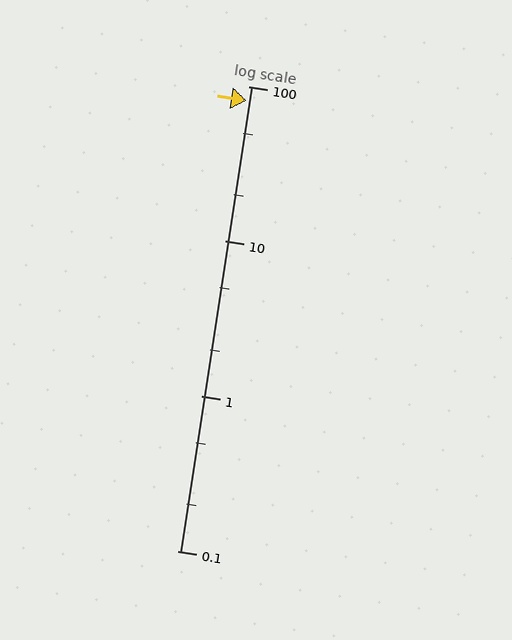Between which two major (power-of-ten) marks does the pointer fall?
The pointer is between 10 and 100.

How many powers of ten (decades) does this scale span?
The scale spans 3 decades, from 0.1 to 100.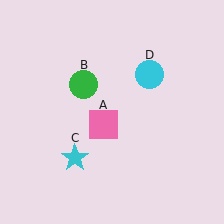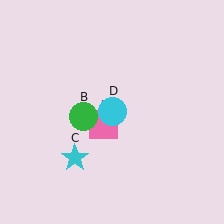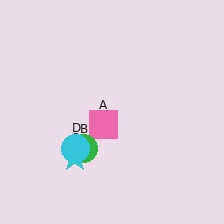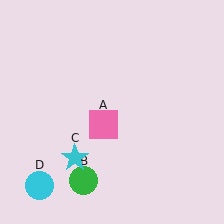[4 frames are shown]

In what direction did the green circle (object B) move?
The green circle (object B) moved down.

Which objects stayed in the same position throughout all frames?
Pink square (object A) and cyan star (object C) remained stationary.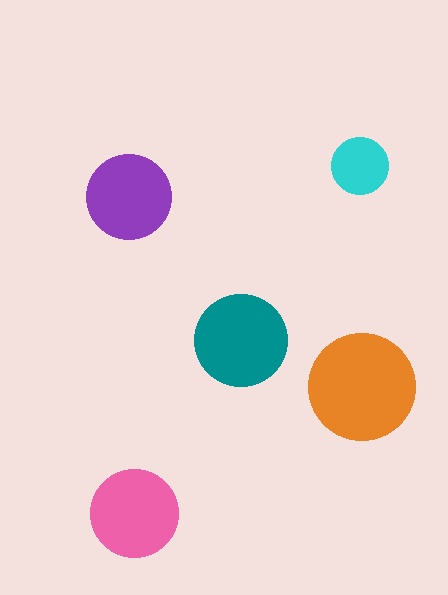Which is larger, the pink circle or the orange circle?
The orange one.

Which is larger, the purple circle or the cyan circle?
The purple one.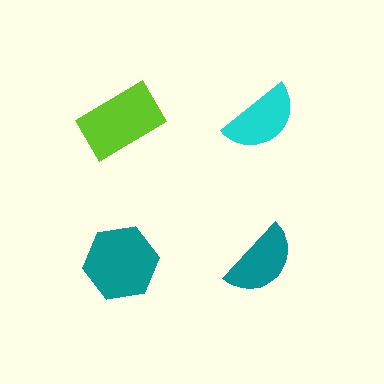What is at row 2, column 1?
A teal hexagon.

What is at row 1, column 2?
A cyan semicircle.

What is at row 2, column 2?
A teal semicircle.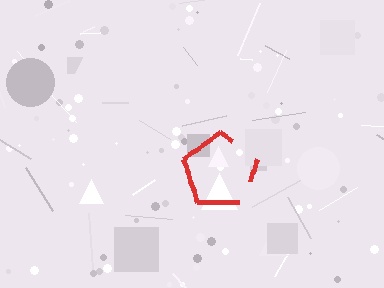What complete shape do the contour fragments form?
The contour fragments form a pentagon.